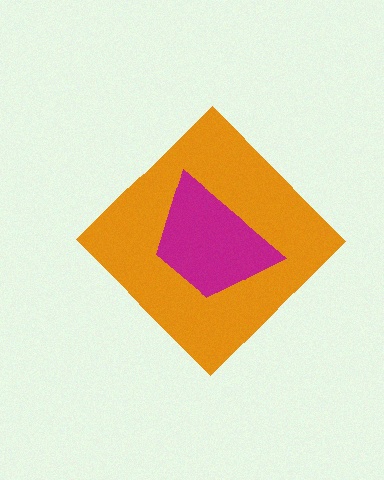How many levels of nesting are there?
2.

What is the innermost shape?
The magenta trapezoid.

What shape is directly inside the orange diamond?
The magenta trapezoid.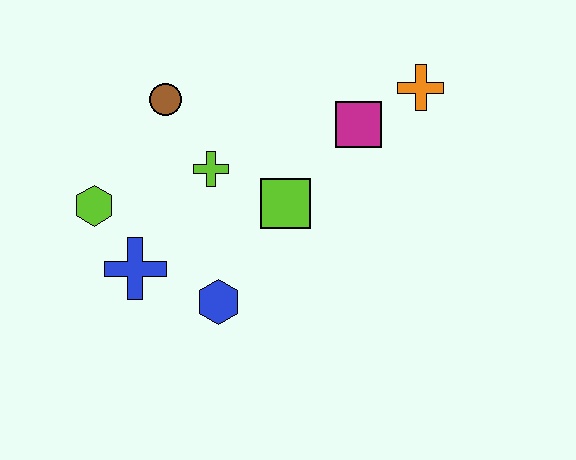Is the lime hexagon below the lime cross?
Yes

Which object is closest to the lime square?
The lime cross is closest to the lime square.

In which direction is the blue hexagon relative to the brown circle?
The blue hexagon is below the brown circle.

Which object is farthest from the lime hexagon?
The orange cross is farthest from the lime hexagon.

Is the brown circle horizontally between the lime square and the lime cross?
No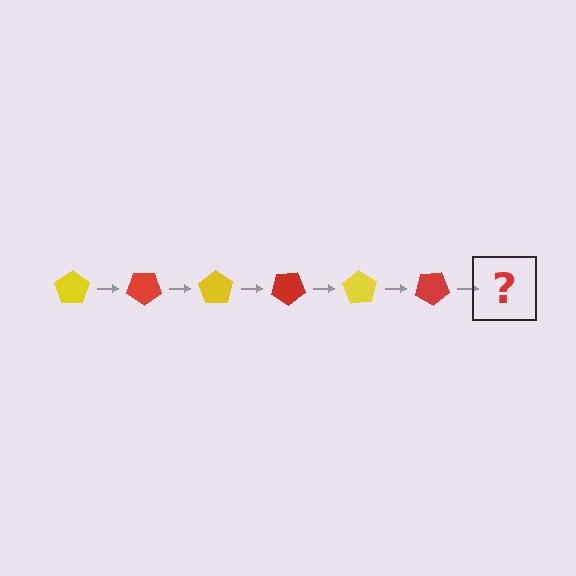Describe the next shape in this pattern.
It should be a yellow pentagon, rotated 210 degrees from the start.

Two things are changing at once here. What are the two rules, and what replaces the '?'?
The two rules are that it rotates 35 degrees each step and the color cycles through yellow and red. The '?' should be a yellow pentagon, rotated 210 degrees from the start.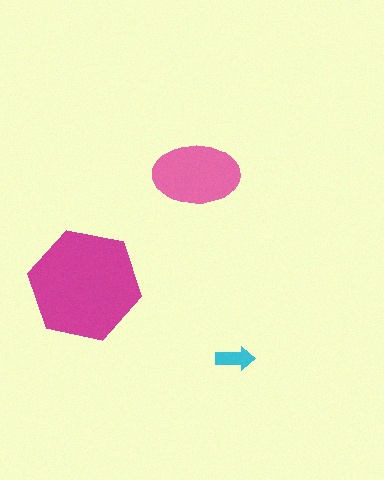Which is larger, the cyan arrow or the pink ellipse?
The pink ellipse.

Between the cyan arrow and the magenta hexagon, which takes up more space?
The magenta hexagon.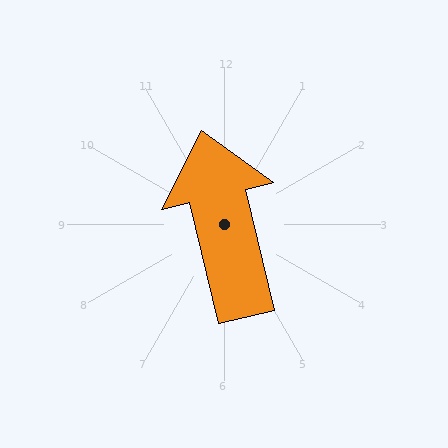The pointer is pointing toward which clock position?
Roughly 12 o'clock.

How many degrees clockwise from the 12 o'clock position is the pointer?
Approximately 346 degrees.